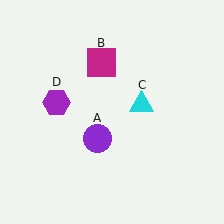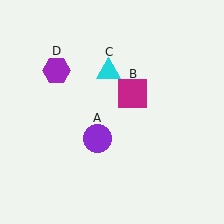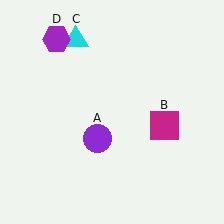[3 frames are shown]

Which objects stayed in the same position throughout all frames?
Purple circle (object A) remained stationary.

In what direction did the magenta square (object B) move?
The magenta square (object B) moved down and to the right.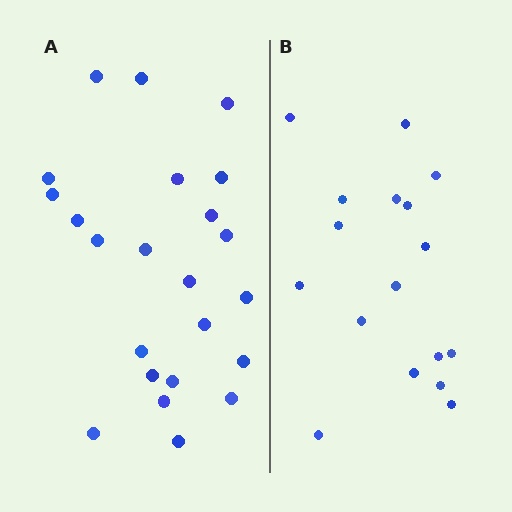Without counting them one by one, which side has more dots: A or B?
Region A (the left region) has more dots.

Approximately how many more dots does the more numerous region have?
Region A has about 6 more dots than region B.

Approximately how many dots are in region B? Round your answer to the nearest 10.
About 20 dots. (The exact count is 17, which rounds to 20.)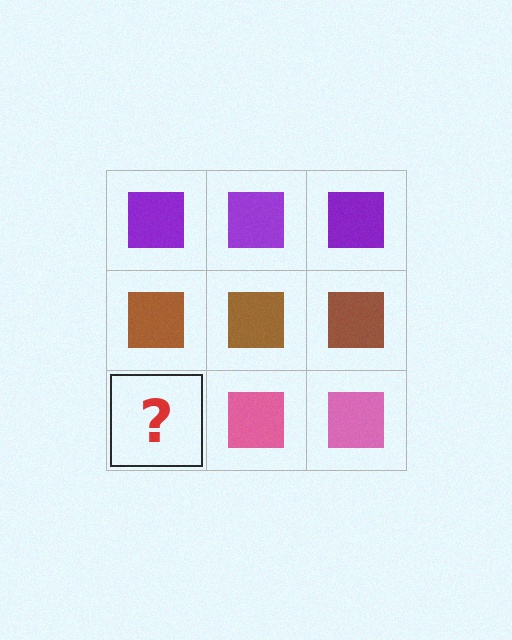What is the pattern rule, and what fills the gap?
The rule is that each row has a consistent color. The gap should be filled with a pink square.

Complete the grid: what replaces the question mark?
The question mark should be replaced with a pink square.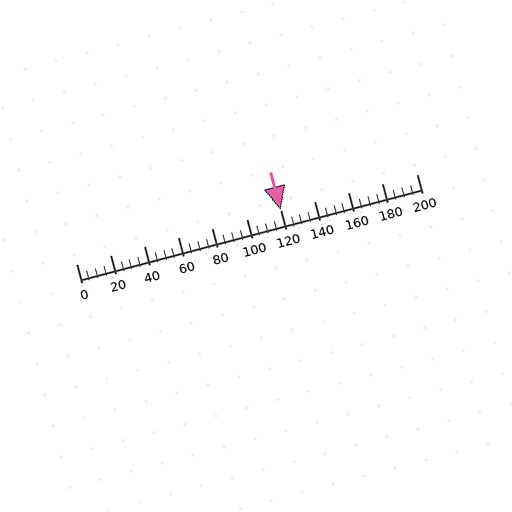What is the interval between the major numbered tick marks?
The major tick marks are spaced 20 units apart.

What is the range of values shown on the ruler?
The ruler shows values from 0 to 200.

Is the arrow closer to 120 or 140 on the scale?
The arrow is closer to 120.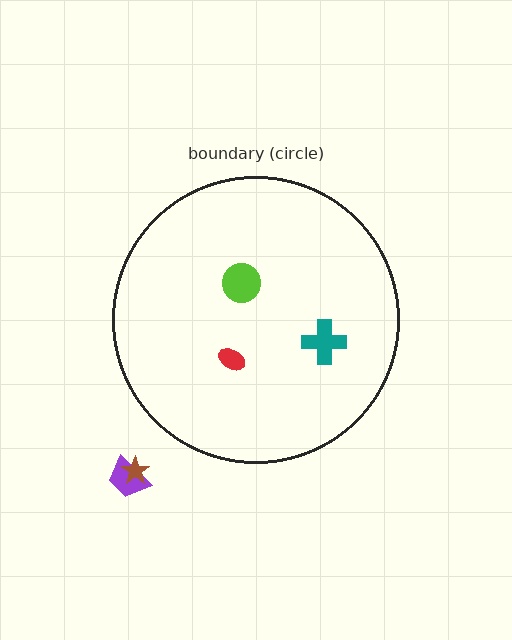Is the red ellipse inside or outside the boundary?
Inside.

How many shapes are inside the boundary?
3 inside, 2 outside.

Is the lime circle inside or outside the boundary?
Inside.